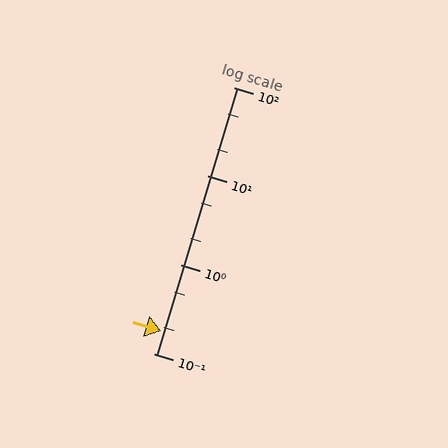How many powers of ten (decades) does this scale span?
The scale spans 3 decades, from 0.1 to 100.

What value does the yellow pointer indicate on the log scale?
The pointer indicates approximately 0.18.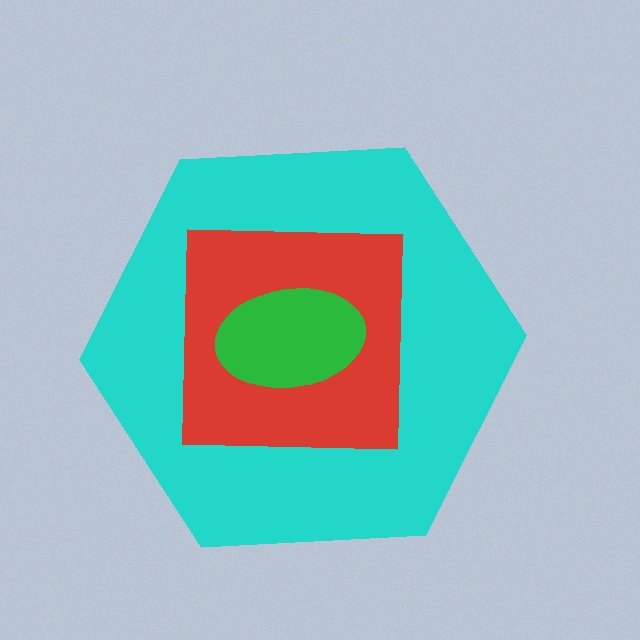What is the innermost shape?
The green ellipse.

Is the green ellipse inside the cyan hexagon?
Yes.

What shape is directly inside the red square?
The green ellipse.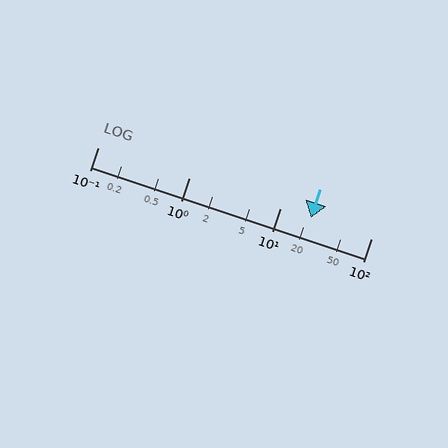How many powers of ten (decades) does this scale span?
The scale spans 3 decades, from 0.1 to 100.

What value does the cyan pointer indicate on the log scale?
The pointer indicates approximately 22.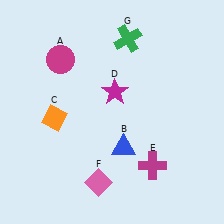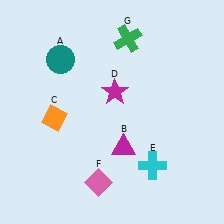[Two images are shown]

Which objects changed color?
A changed from magenta to teal. B changed from blue to magenta. E changed from magenta to cyan.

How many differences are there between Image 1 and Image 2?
There are 3 differences between the two images.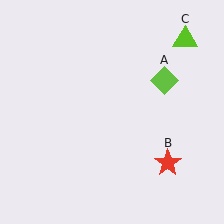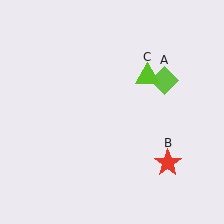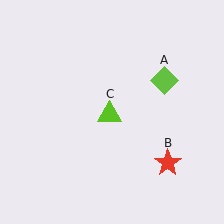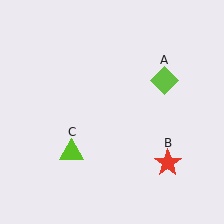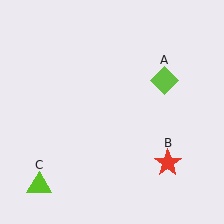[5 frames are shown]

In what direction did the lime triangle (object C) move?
The lime triangle (object C) moved down and to the left.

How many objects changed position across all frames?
1 object changed position: lime triangle (object C).